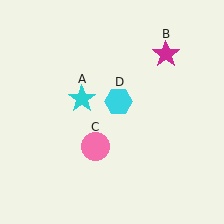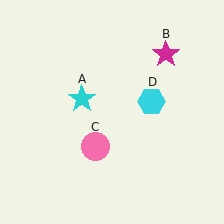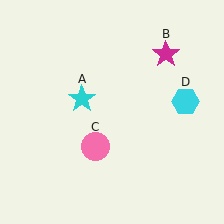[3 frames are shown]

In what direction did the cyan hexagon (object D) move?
The cyan hexagon (object D) moved right.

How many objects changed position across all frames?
1 object changed position: cyan hexagon (object D).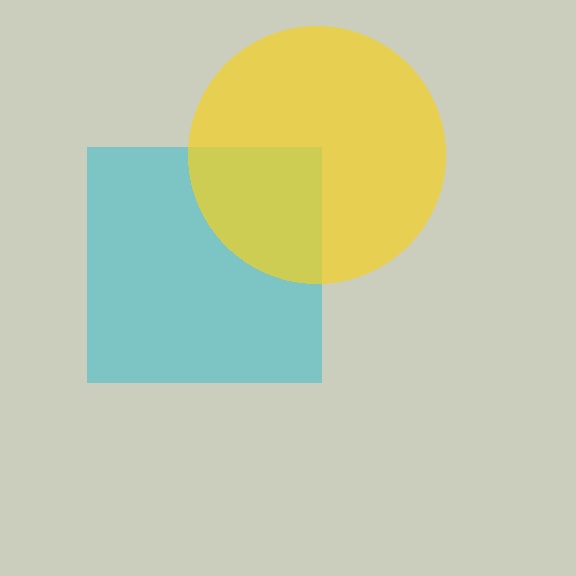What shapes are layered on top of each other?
The layered shapes are: a cyan square, a yellow circle.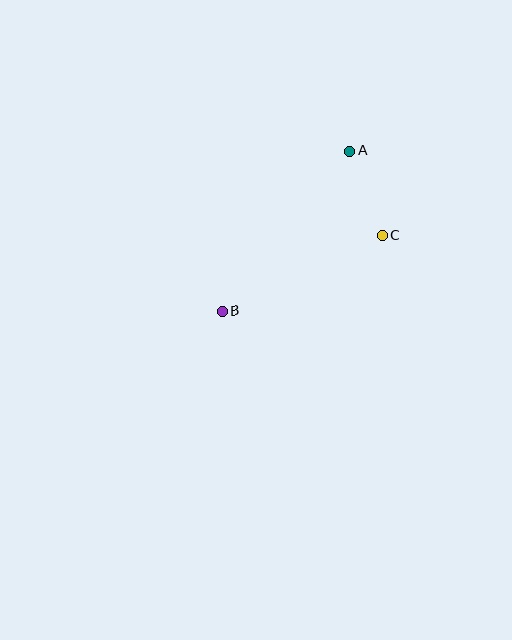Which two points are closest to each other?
Points A and C are closest to each other.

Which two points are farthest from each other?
Points A and B are farthest from each other.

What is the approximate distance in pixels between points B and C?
The distance between B and C is approximately 177 pixels.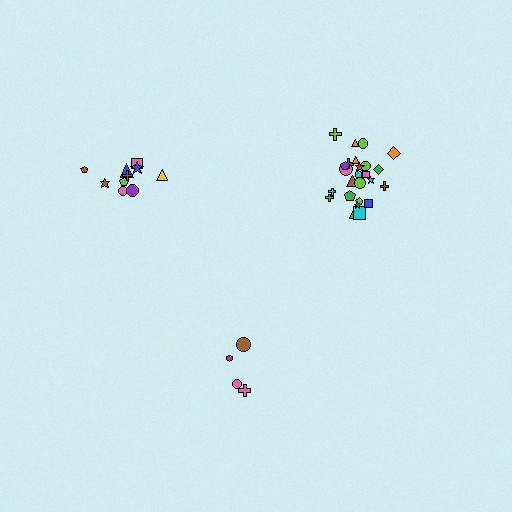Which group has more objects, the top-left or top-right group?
The top-right group.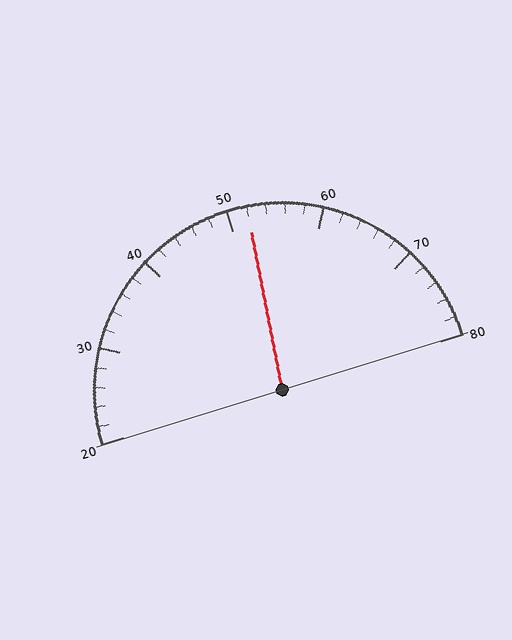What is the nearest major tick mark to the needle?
The nearest major tick mark is 50.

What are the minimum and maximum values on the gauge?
The gauge ranges from 20 to 80.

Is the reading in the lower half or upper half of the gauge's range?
The reading is in the upper half of the range (20 to 80).